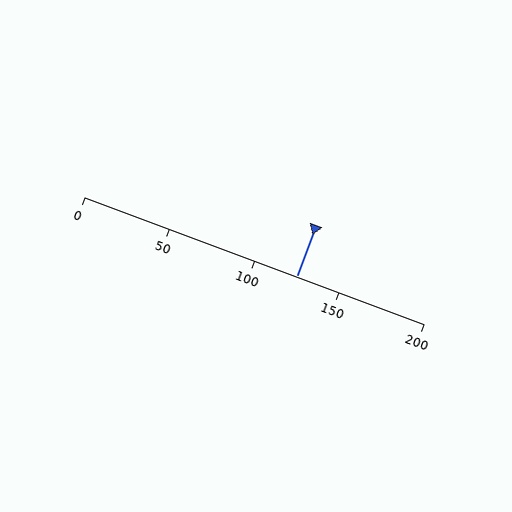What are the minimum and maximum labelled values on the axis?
The axis runs from 0 to 200.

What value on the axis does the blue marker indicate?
The marker indicates approximately 125.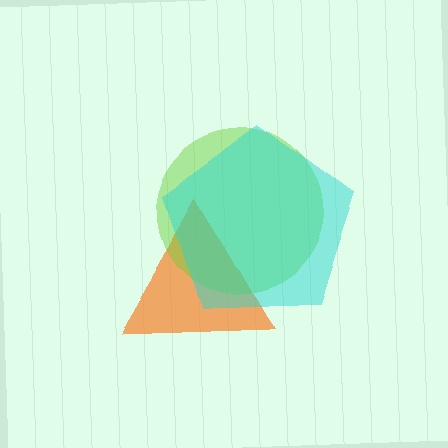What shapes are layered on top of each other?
The layered shapes are: an orange triangle, a lime circle, a cyan pentagon.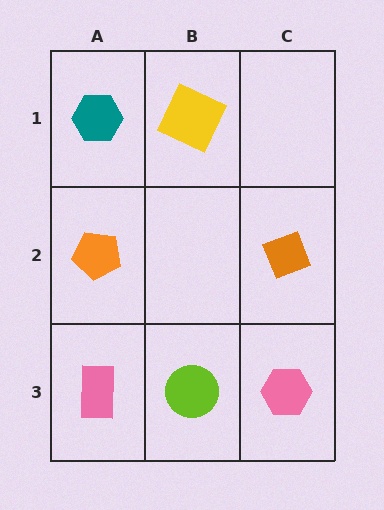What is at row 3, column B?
A lime circle.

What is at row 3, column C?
A pink hexagon.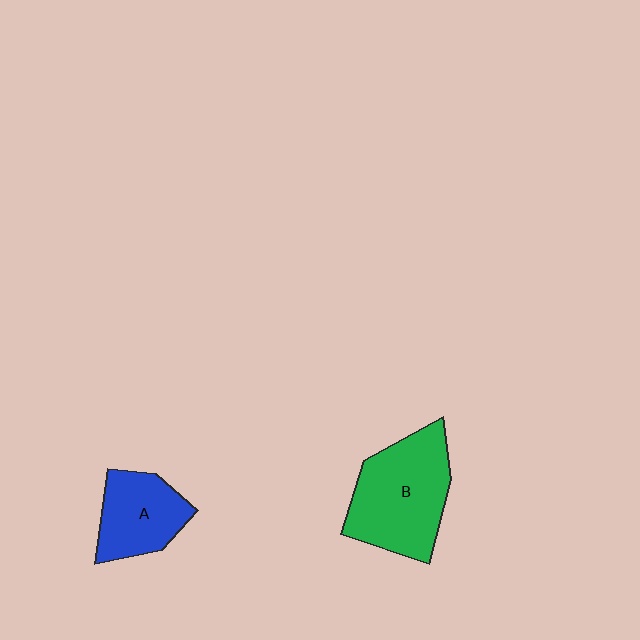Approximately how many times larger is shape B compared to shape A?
Approximately 1.6 times.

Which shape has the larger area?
Shape B (green).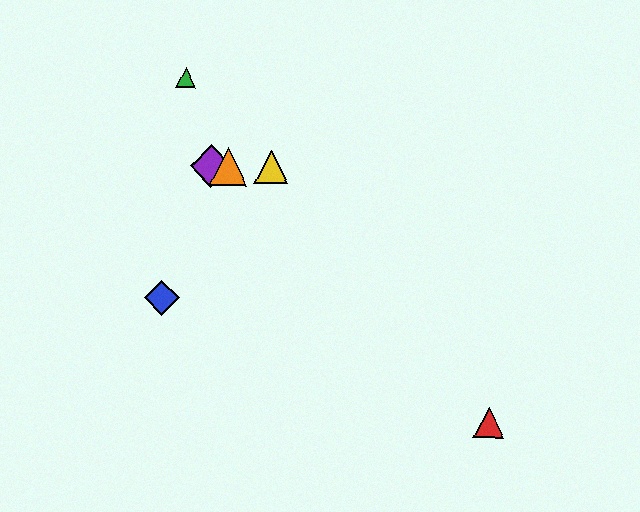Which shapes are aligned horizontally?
The yellow triangle, the purple diamond, the orange triangle are aligned horizontally.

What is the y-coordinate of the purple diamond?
The purple diamond is at y≈166.